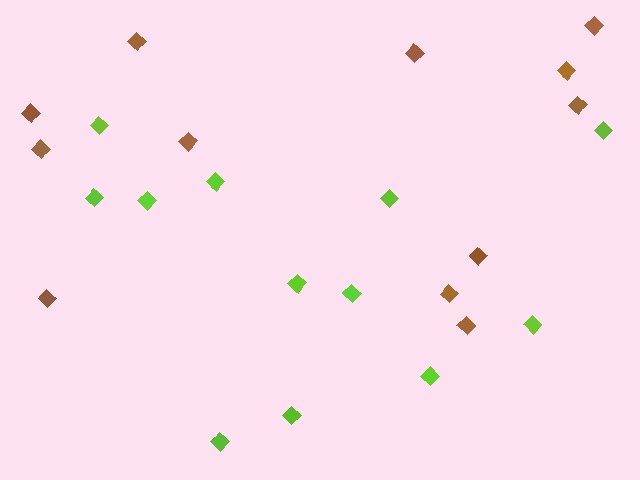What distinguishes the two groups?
There are 2 groups: one group of lime diamonds (12) and one group of brown diamonds (12).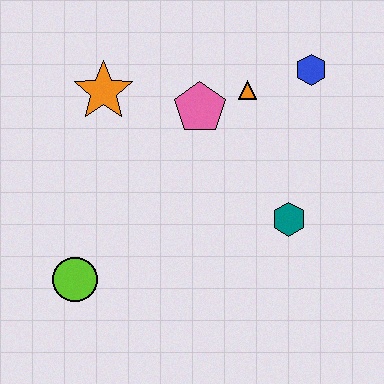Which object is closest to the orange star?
The pink pentagon is closest to the orange star.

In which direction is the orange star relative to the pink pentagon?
The orange star is to the left of the pink pentagon.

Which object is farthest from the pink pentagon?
The lime circle is farthest from the pink pentagon.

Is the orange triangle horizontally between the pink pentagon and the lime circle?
No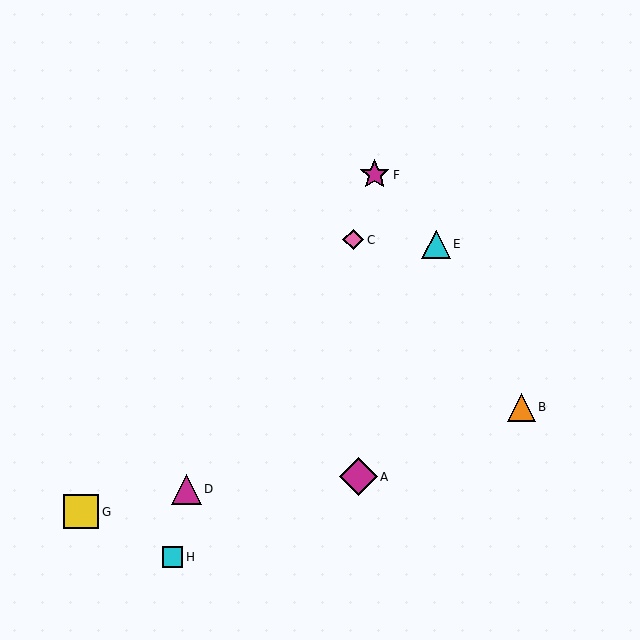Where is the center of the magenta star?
The center of the magenta star is at (375, 175).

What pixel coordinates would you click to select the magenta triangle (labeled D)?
Click at (186, 489) to select the magenta triangle D.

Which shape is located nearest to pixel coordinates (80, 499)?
The yellow square (labeled G) at (81, 512) is nearest to that location.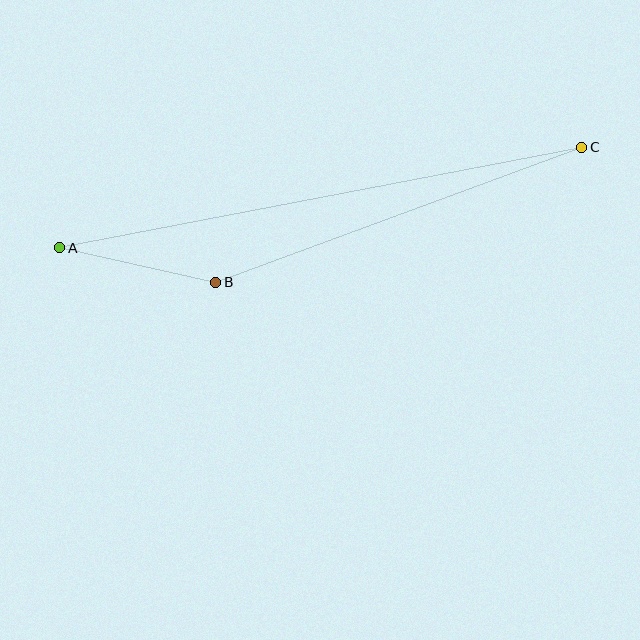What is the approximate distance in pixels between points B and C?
The distance between B and C is approximately 391 pixels.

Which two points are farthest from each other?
Points A and C are farthest from each other.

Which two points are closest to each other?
Points A and B are closest to each other.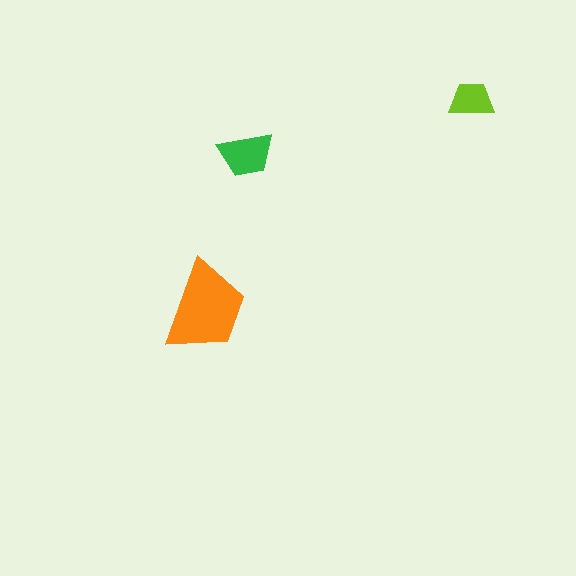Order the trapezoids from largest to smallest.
the orange one, the green one, the lime one.